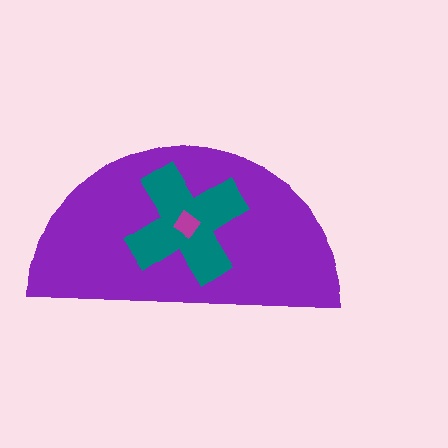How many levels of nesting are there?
3.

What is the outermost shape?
The purple semicircle.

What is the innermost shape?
The magenta diamond.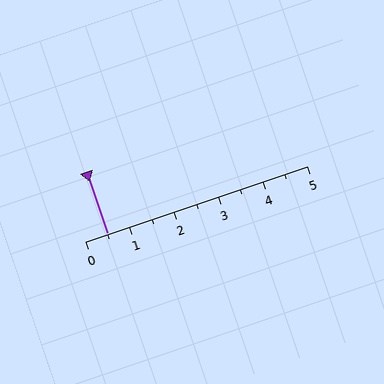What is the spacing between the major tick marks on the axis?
The major ticks are spaced 1 apart.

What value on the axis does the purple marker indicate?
The marker indicates approximately 0.5.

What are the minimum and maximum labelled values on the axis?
The axis runs from 0 to 5.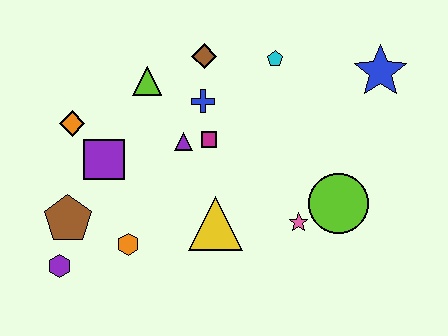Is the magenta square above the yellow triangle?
Yes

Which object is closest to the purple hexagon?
The brown pentagon is closest to the purple hexagon.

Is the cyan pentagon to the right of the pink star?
No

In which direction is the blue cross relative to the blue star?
The blue cross is to the left of the blue star.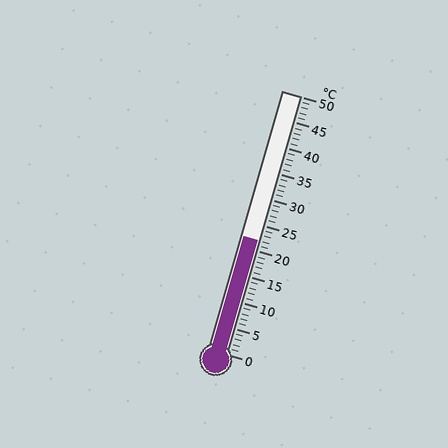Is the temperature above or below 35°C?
The temperature is below 35°C.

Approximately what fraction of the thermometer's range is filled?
The thermometer is filled to approximately 45% of its range.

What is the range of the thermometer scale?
The thermometer scale ranges from 0°C to 50°C.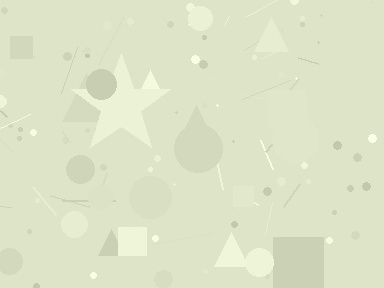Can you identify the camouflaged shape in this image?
The camouflaged shape is a star.